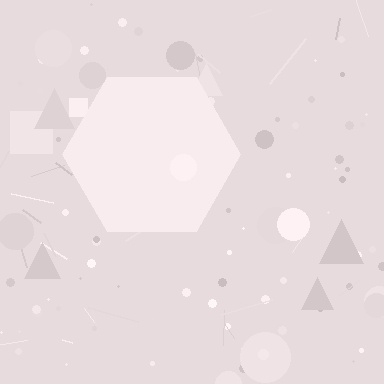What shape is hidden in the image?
A hexagon is hidden in the image.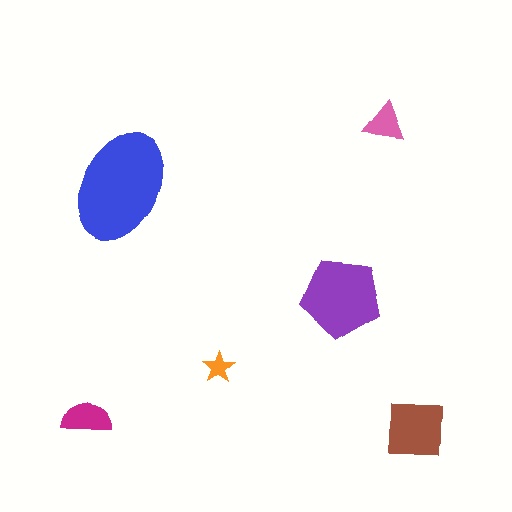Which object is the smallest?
The orange star.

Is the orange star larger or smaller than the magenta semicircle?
Smaller.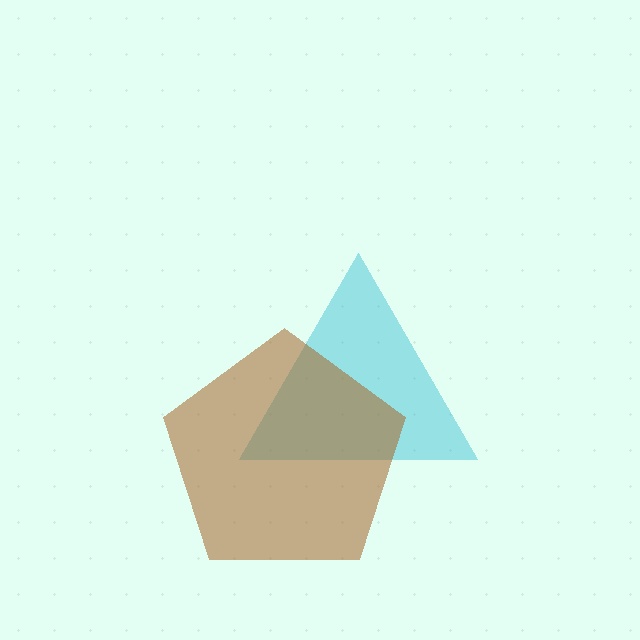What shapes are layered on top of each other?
The layered shapes are: a cyan triangle, a brown pentagon.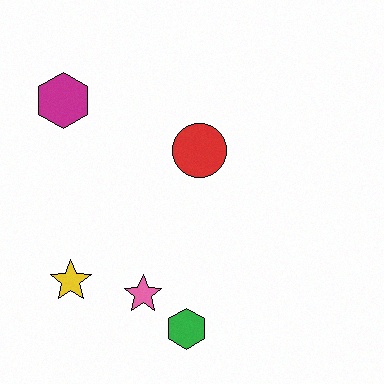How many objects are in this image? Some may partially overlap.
There are 5 objects.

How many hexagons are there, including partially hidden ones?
There are 2 hexagons.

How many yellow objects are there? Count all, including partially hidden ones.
There is 1 yellow object.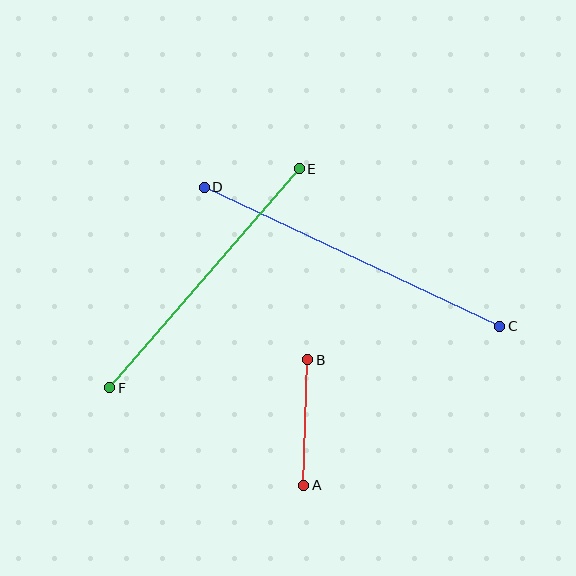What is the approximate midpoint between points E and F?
The midpoint is at approximately (205, 278) pixels.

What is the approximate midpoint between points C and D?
The midpoint is at approximately (352, 257) pixels.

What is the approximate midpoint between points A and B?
The midpoint is at approximately (306, 423) pixels.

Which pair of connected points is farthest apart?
Points C and D are farthest apart.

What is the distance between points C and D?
The distance is approximately 326 pixels.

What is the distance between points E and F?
The distance is approximately 289 pixels.